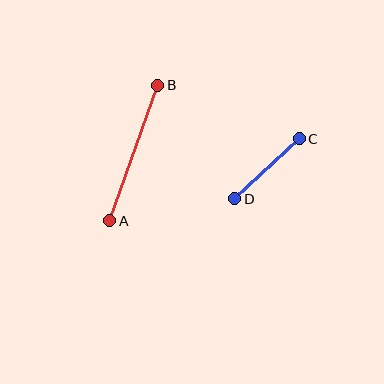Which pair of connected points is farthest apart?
Points A and B are farthest apart.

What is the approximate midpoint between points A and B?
The midpoint is at approximately (134, 153) pixels.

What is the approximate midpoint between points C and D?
The midpoint is at approximately (267, 169) pixels.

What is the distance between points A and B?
The distance is approximately 144 pixels.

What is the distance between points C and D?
The distance is approximately 88 pixels.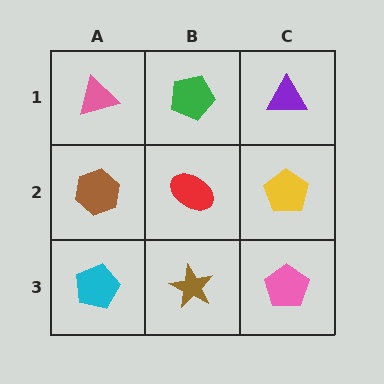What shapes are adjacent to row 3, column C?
A yellow pentagon (row 2, column C), a brown star (row 3, column B).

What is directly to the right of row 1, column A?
A green pentagon.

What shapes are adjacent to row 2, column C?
A purple triangle (row 1, column C), a pink pentagon (row 3, column C), a red ellipse (row 2, column B).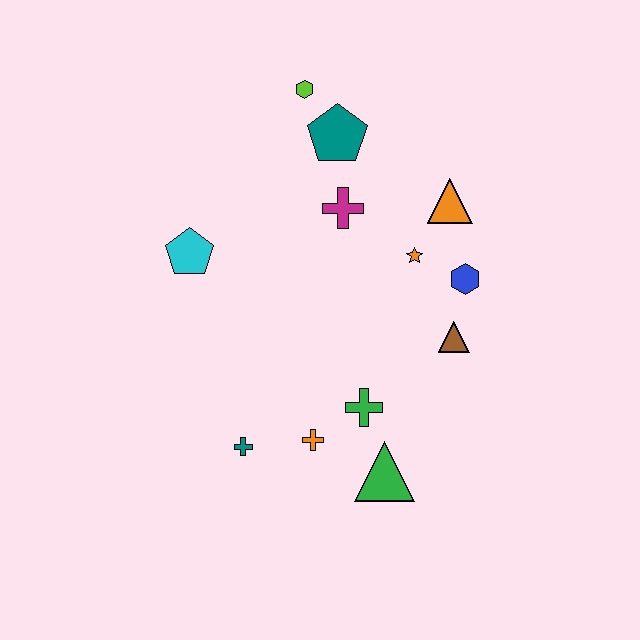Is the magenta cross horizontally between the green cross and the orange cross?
Yes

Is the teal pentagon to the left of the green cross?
Yes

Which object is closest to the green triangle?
The green cross is closest to the green triangle.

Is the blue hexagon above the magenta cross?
No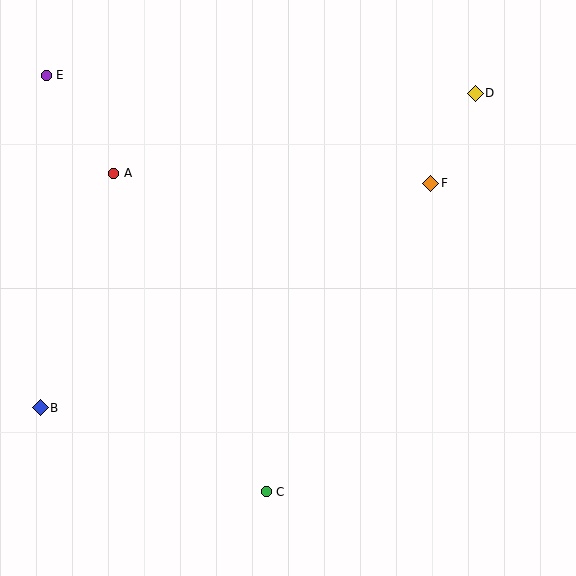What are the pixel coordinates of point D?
Point D is at (475, 93).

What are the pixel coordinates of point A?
Point A is at (114, 173).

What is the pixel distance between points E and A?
The distance between E and A is 119 pixels.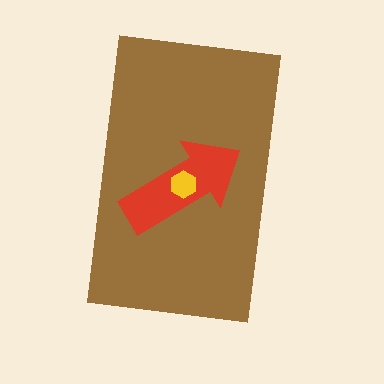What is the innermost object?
The yellow hexagon.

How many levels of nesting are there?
3.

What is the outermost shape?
The brown rectangle.